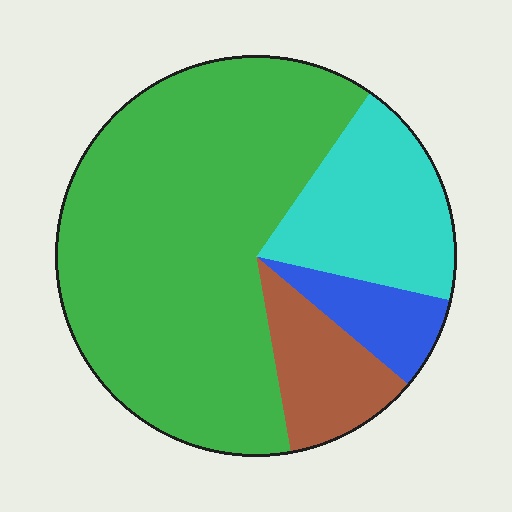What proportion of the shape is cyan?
Cyan takes up about one fifth (1/5) of the shape.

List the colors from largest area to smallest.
From largest to smallest: green, cyan, brown, blue.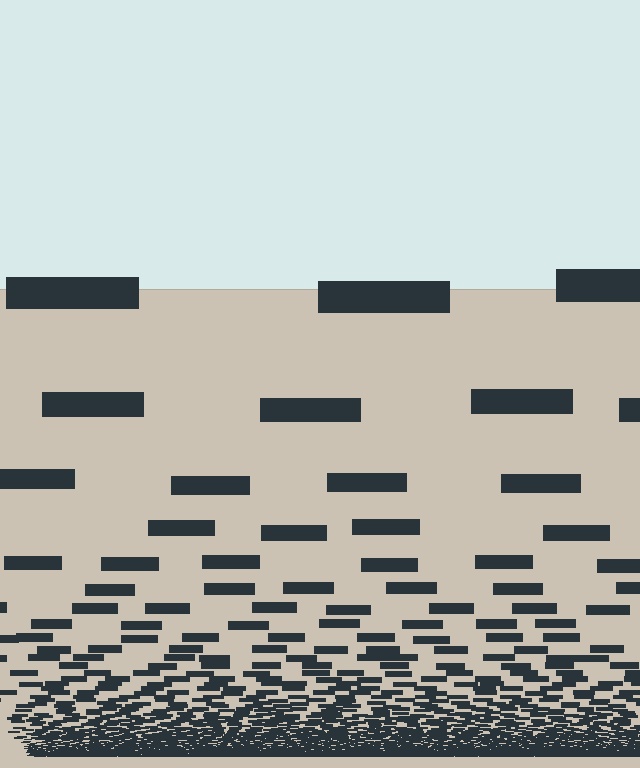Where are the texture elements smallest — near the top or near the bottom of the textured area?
Near the bottom.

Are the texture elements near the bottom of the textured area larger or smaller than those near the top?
Smaller. The gradient is inverted — elements near the bottom are smaller and denser.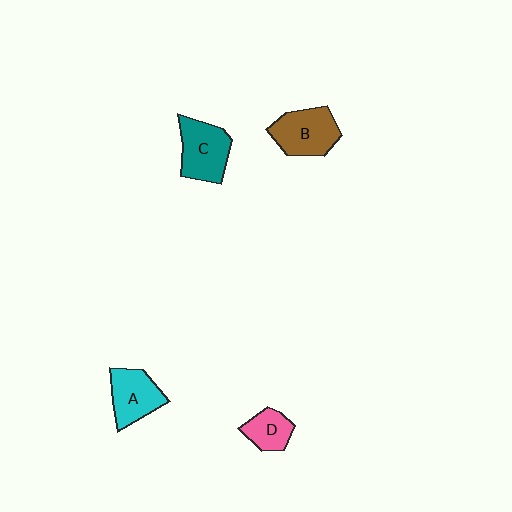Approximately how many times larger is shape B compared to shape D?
Approximately 1.7 times.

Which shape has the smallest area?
Shape D (pink).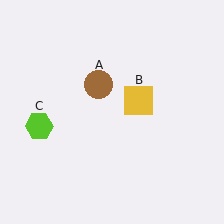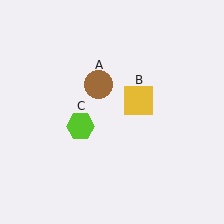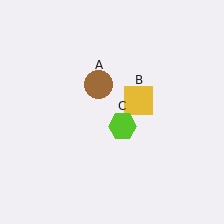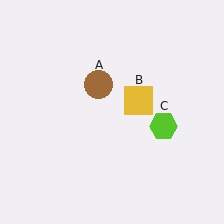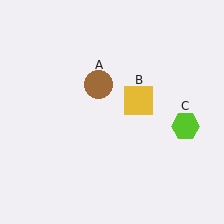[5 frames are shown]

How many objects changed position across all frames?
1 object changed position: lime hexagon (object C).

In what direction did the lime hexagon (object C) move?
The lime hexagon (object C) moved right.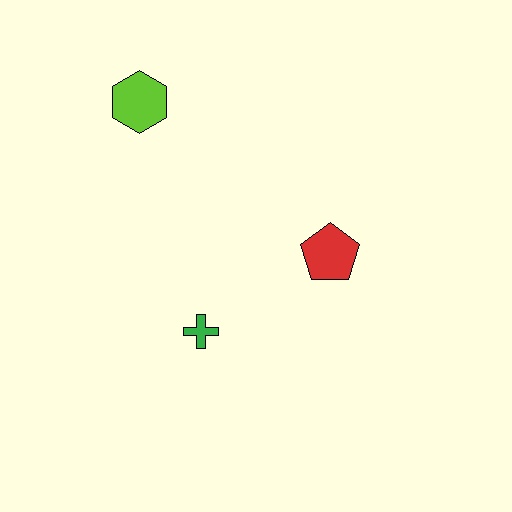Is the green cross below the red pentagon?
Yes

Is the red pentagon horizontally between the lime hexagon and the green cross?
No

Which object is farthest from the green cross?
The lime hexagon is farthest from the green cross.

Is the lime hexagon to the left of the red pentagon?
Yes